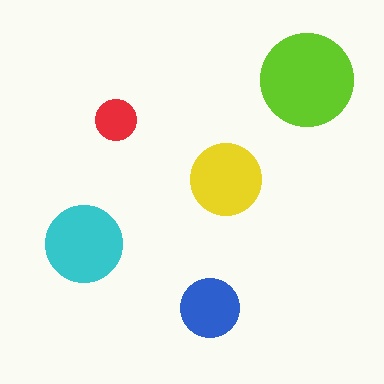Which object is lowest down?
The blue circle is bottommost.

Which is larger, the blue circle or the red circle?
The blue one.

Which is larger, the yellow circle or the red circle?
The yellow one.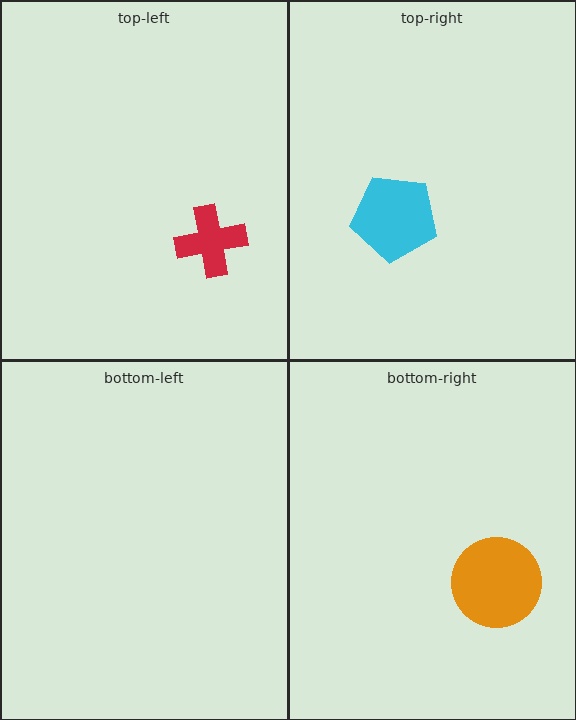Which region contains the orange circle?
The bottom-right region.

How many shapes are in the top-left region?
1.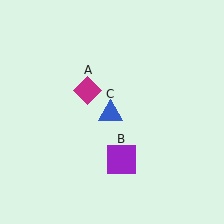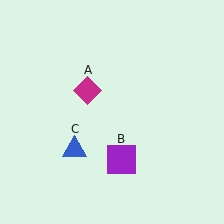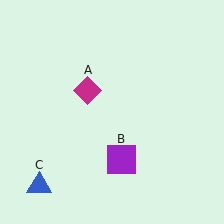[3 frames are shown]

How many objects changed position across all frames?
1 object changed position: blue triangle (object C).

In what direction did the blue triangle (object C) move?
The blue triangle (object C) moved down and to the left.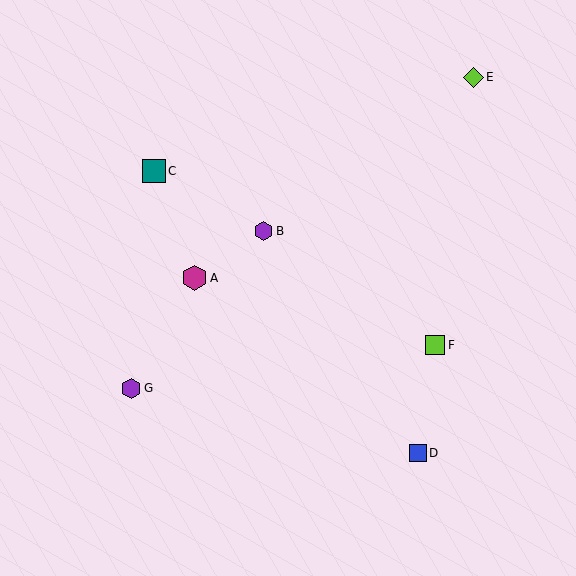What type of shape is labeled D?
Shape D is a blue square.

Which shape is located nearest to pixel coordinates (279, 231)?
The purple hexagon (labeled B) at (264, 231) is nearest to that location.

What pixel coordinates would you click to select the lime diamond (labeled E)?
Click at (474, 77) to select the lime diamond E.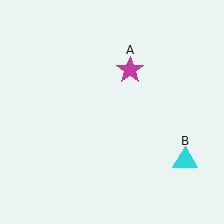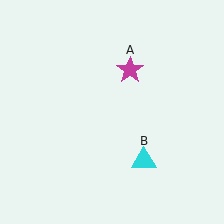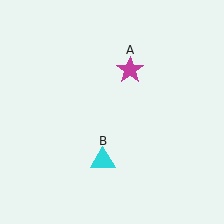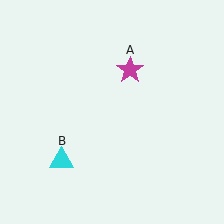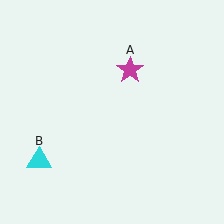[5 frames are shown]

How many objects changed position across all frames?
1 object changed position: cyan triangle (object B).